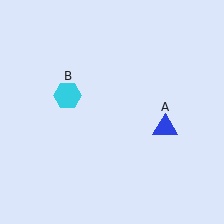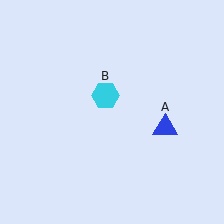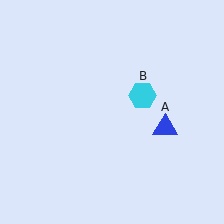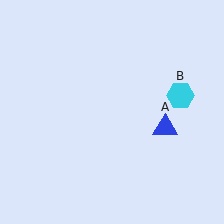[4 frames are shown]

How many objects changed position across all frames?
1 object changed position: cyan hexagon (object B).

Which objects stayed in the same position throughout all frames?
Blue triangle (object A) remained stationary.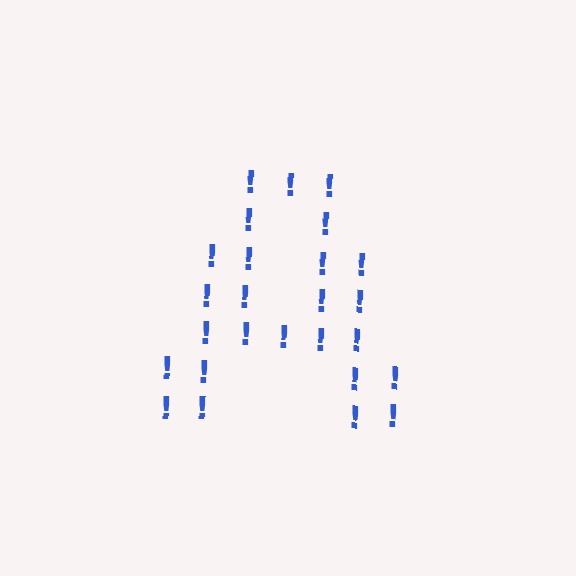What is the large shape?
The large shape is the letter A.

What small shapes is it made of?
It is made of small exclamation marks.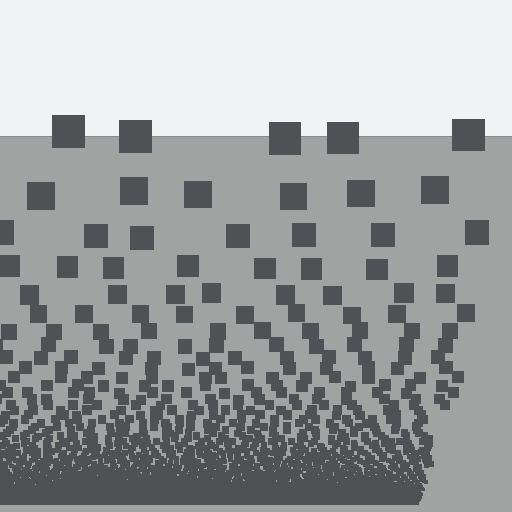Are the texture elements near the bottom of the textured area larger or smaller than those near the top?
Smaller. The gradient is inverted — elements near the bottom are smaller and denser.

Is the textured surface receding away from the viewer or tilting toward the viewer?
The surface appears to tilt toward the viewer. Texture elements get larger and sparser toward the top.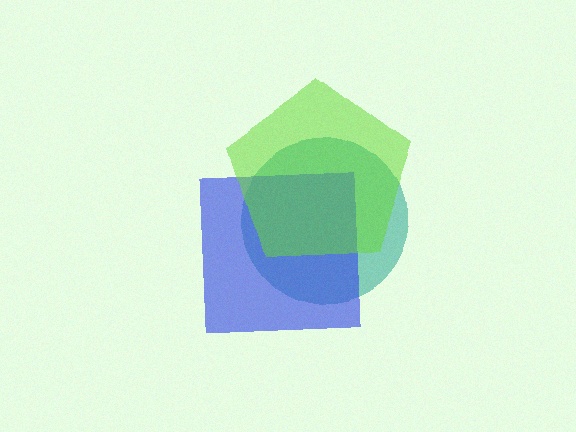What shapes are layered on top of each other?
The layered shapes are: a teal circle, a blue square, a lime pentagon.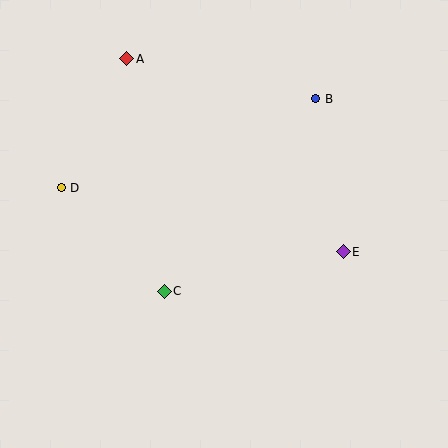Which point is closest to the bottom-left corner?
Point C is closest to the bottom-left corner.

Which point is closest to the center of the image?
Point C at (164, 291) is closest to the center.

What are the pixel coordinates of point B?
Point B is at (316, 99).